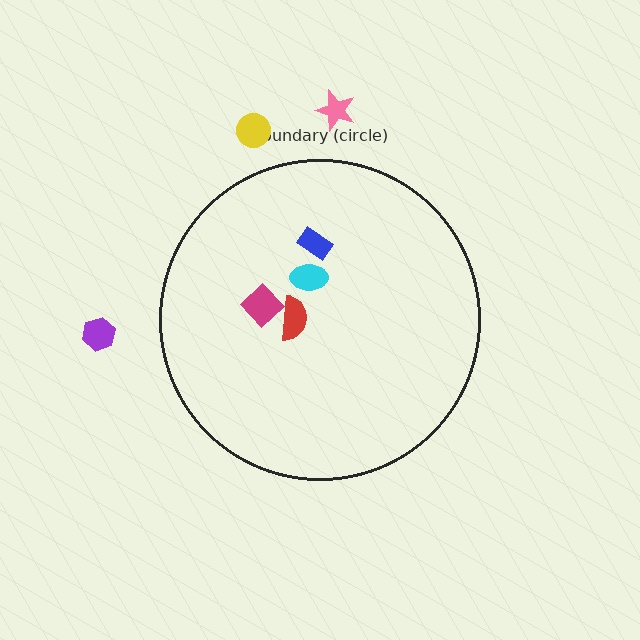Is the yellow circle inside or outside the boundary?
Outside.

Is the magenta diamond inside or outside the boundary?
Inside.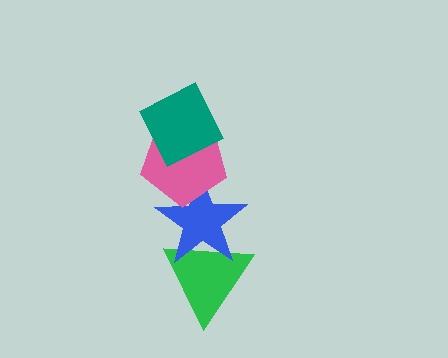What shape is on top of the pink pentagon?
The teal diamond is on top of the pink pentagon.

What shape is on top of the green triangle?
The blue star is on top of the green triangle.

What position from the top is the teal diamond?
The teal diamond is 1st from the top.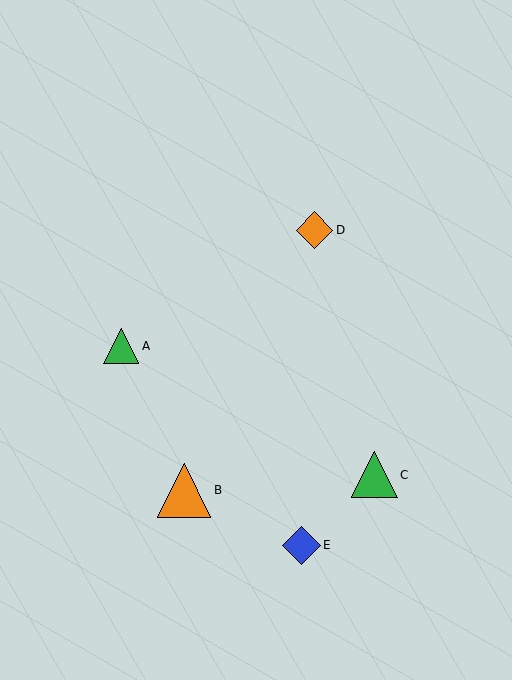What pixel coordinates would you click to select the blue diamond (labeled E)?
Click at (302, 545) to select the blue diamond E.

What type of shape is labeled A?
Shape A is a green triangle.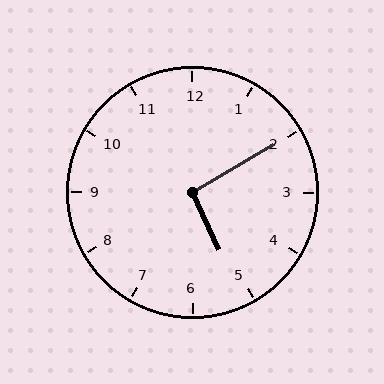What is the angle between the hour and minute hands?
Approximately 95 degrees.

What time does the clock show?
5:10.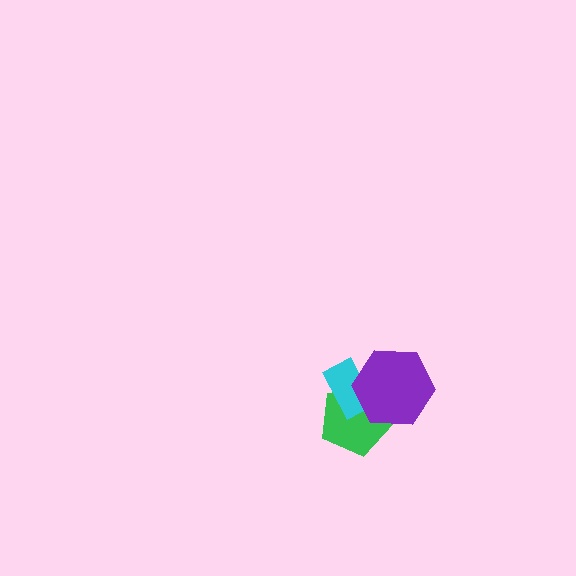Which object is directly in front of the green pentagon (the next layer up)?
The cyan rectangle is directly in front of the green pentagon.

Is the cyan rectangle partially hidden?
Yes, it is partially covered by another shape.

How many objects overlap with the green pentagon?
2 objects overlap with the green pentagon.